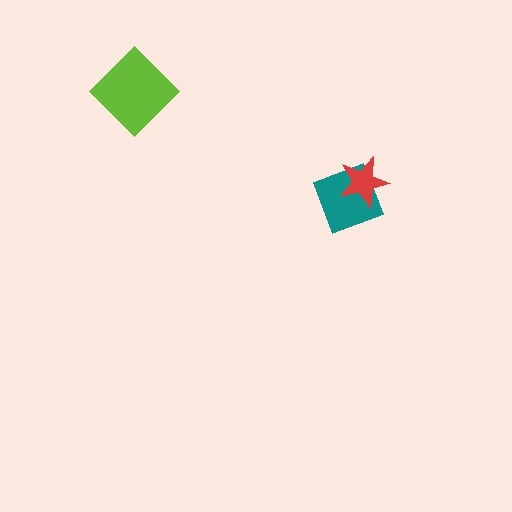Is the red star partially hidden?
No, no other shape covers it.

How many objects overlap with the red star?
1 object overlaps with the red star.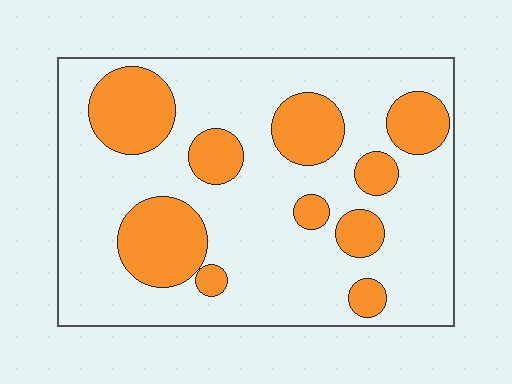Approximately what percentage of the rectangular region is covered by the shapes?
Approximately 25%.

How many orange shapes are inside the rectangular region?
10.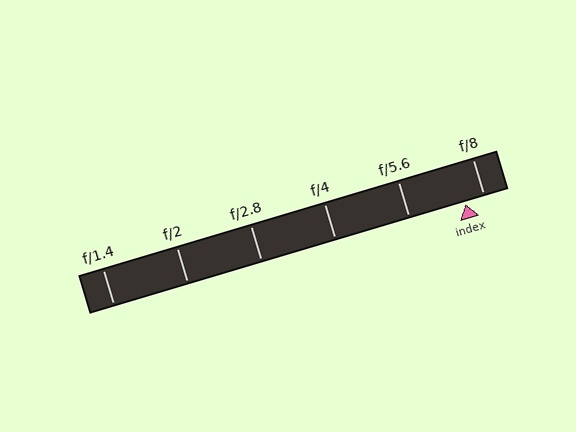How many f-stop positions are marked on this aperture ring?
There are 6 f-stop positions marked.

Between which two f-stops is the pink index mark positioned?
The index mark is between f/5.6 and f/8.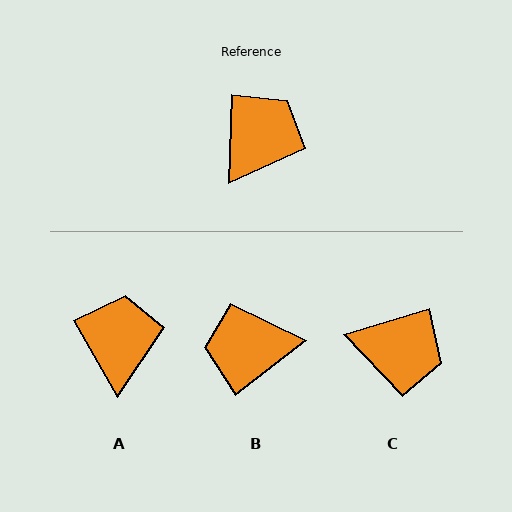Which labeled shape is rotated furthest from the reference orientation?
B, about 129 degrees away.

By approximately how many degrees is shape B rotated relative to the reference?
Approximately 129 degrees counter-clockwise.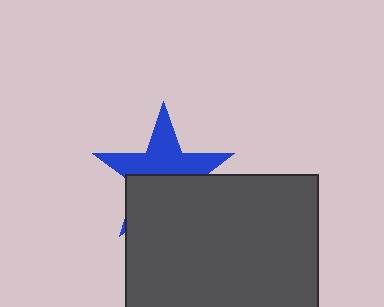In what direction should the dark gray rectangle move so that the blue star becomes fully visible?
The dark gray rectangle should move down. That is the shortest direction to clear the overlap and leave the blue star fully visible.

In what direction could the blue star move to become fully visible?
The blue star could move up. That would shift it out from behind the dark gray rectangle entirely.